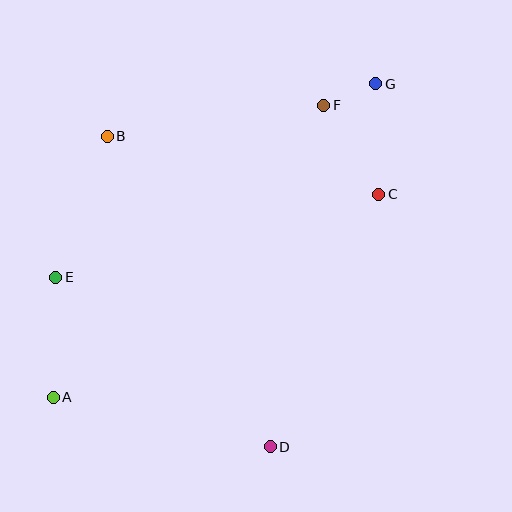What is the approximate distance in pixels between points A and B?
The distance between A and B is approximately 267 pixels.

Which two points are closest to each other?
Points F and G are closest to each other.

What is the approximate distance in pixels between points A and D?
The distance between A and D is approximately 223 pixels.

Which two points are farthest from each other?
Points A and G are farthest from each other.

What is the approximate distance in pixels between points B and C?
The distance between B and C is approximately 278 pixels.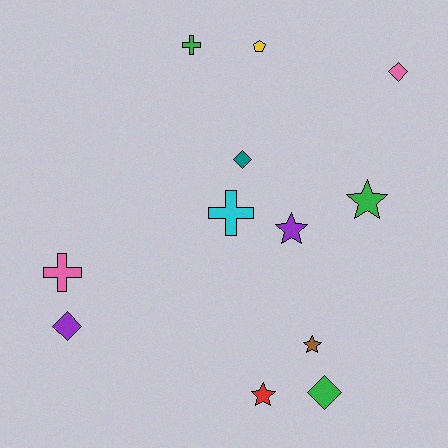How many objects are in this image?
There are 12 objects.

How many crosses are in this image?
There are 3 crosses.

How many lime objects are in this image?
There are no lime objects.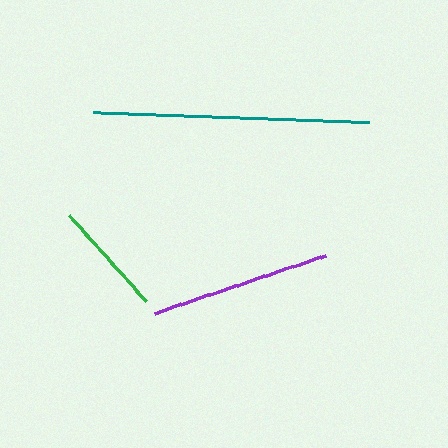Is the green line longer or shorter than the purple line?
The purple line is longer than the green line.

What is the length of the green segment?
The green segment is approximately 115 pixels long.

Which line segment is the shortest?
The green line is the shortest at approximately 115 pixels.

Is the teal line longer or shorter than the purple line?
The teal line is longer than the purple line.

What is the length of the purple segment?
The purple segment is approximately 180 pixels long.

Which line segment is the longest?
The teal line is the longest at approximately 275 pixels.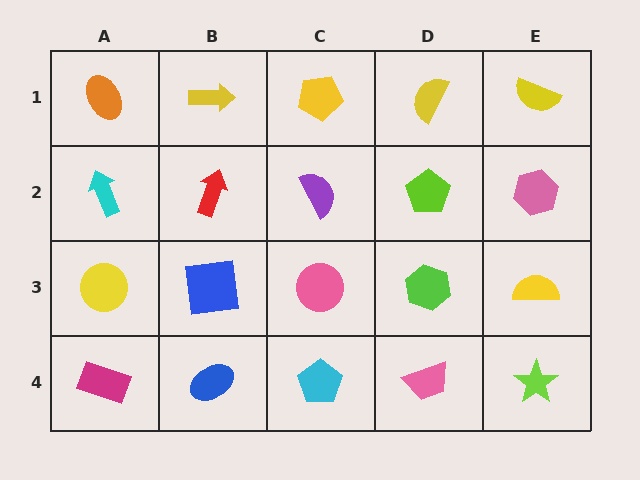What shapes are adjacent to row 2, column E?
A yellow semicircle (row 1, column E), a yellow semicircle (row 3, column E), a lime pentagon (row 2, column D).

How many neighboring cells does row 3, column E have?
3.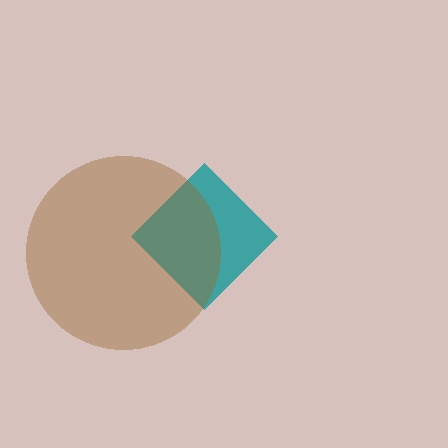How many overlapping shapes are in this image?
There are 2 overlapping shapes in the image.